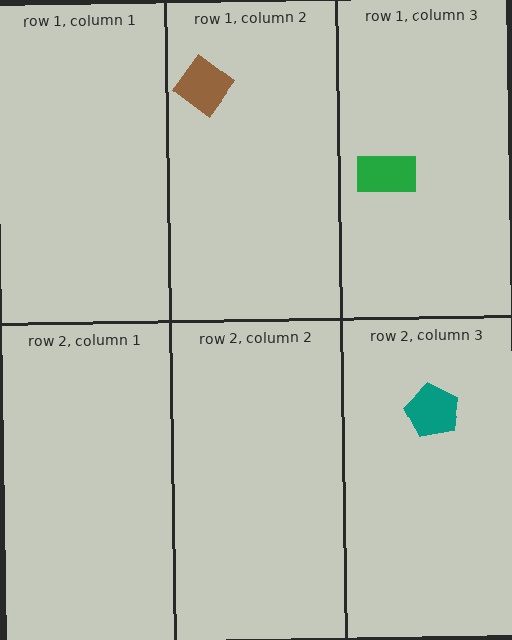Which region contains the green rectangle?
The row 1, column 3 region.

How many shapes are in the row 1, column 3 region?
1.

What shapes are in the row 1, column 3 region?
The green rectangle.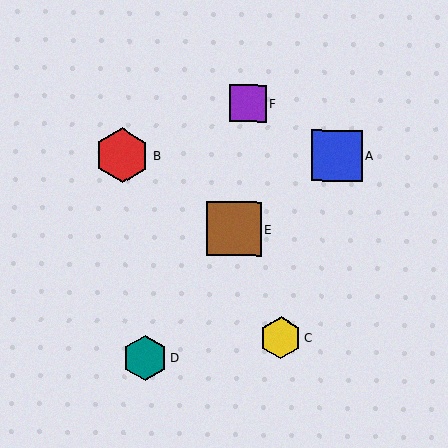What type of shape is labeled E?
Shape E is a brown square.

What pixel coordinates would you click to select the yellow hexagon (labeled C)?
Click at (281, 338) to select the yellow hexagon C.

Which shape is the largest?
The red hexagon (labeled B) is the largest.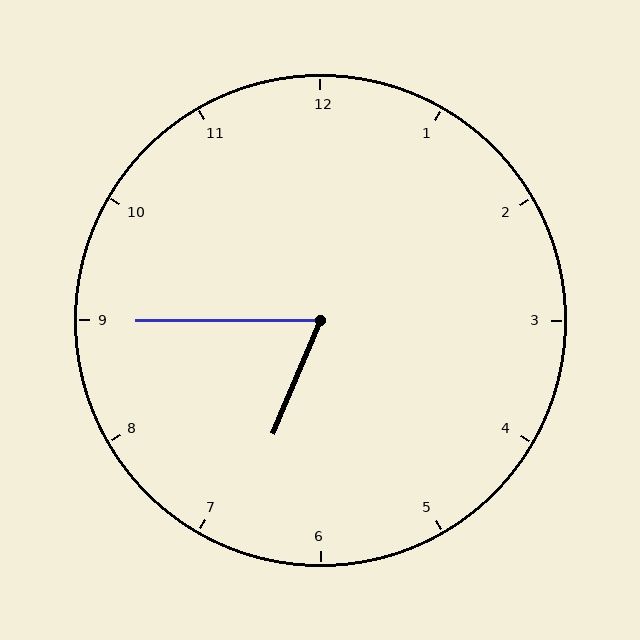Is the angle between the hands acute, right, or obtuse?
It is acute.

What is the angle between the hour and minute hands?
Approximately 68 degrees.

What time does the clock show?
6:45.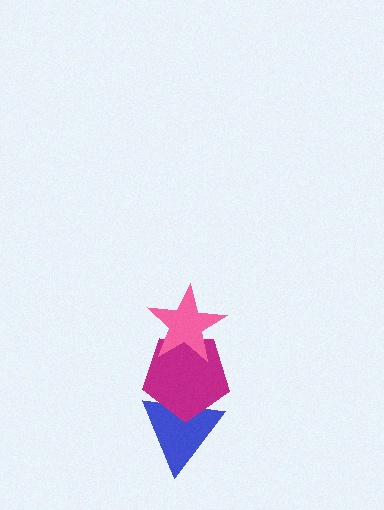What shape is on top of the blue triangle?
The magenta pentagon is on top of the blue triangle.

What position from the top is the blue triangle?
The blue triangle is 3rd from the top.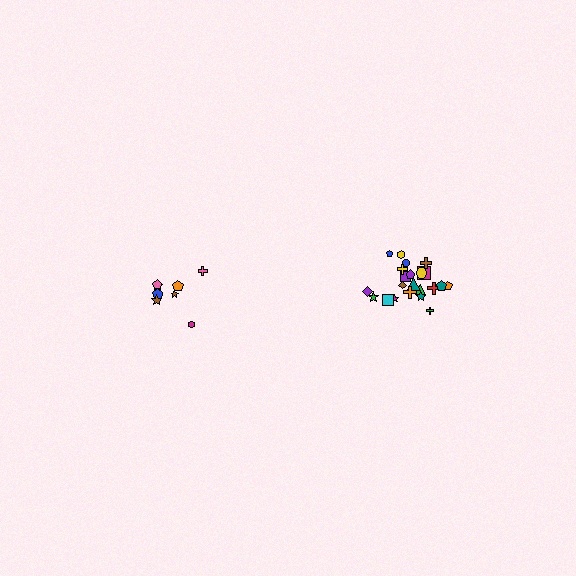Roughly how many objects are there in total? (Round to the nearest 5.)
Roughly 30 objects in total.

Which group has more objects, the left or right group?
The right group.